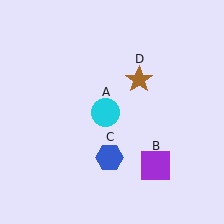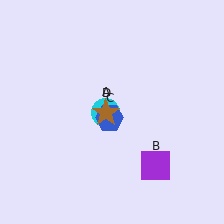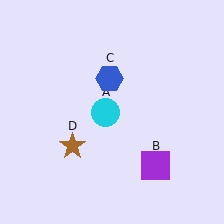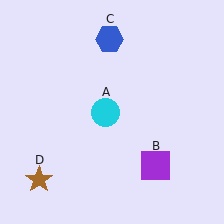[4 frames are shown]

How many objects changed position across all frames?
2 objects changed position: blue hexagon (object C), brown star (object D).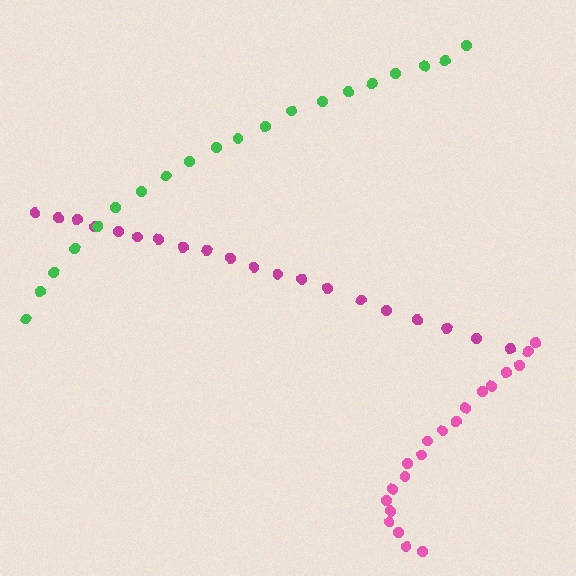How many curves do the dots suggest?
There are 3 distinct paths.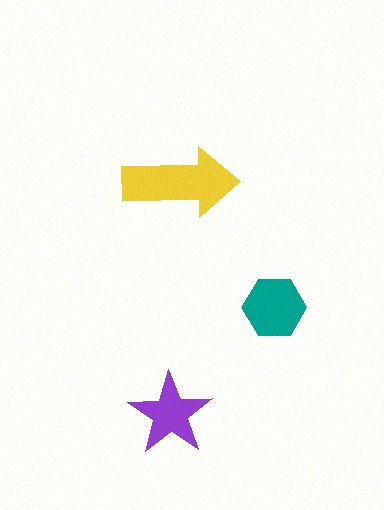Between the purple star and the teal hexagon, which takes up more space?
The teal hexagon.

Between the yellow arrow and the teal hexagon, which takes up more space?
The yellow arrow.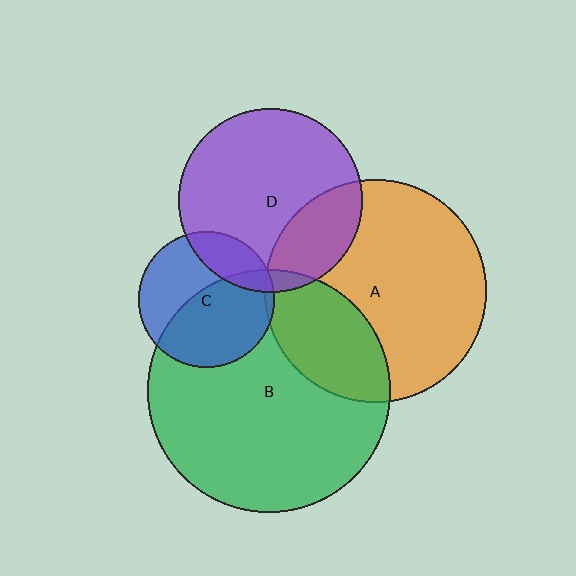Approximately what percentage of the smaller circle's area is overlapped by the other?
Approximately 20%.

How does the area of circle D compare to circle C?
Approximately 1.8 times.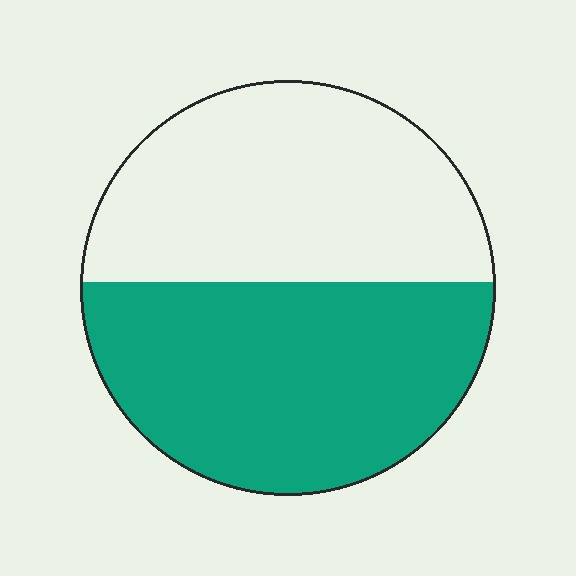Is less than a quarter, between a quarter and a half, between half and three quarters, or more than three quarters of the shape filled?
Between half and three quarters.